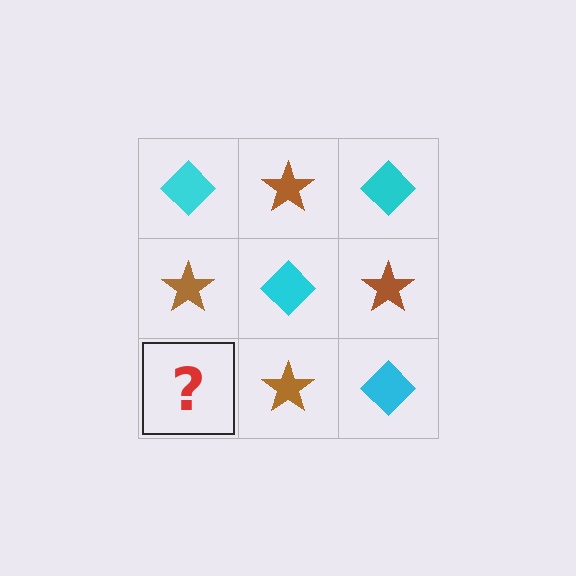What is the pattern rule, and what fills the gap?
The rule is that it alternates cyan diamond and brown star in a checkerboard pattern. The gap should be filled with a cyan diamond.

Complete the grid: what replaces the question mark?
The question mark should be replaced with a cyan diamond.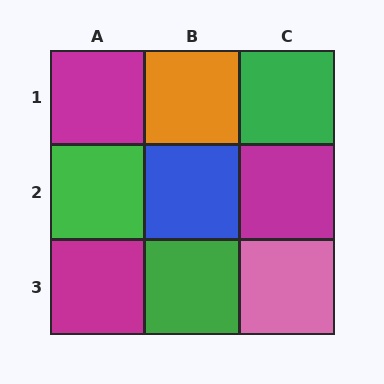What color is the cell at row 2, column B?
Blue.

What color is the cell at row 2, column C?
Magenta.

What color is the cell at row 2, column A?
Green.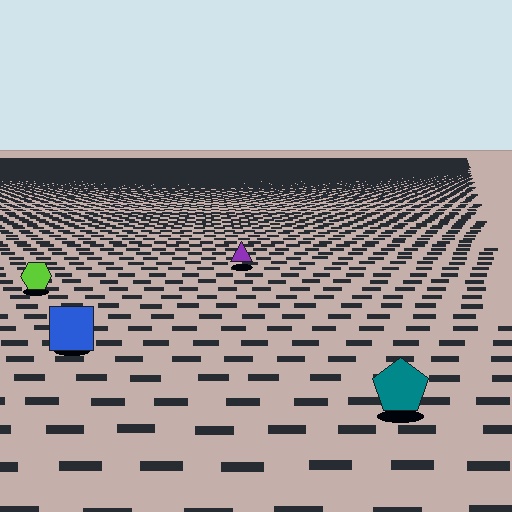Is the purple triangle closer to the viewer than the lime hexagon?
No. The lime hexagon is closer — you can tell from the texture gradient: the ground texture is coarser near it.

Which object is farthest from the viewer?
The purple triangle is farthest from the viewer. It appears smaller and the ground texture around it is denser.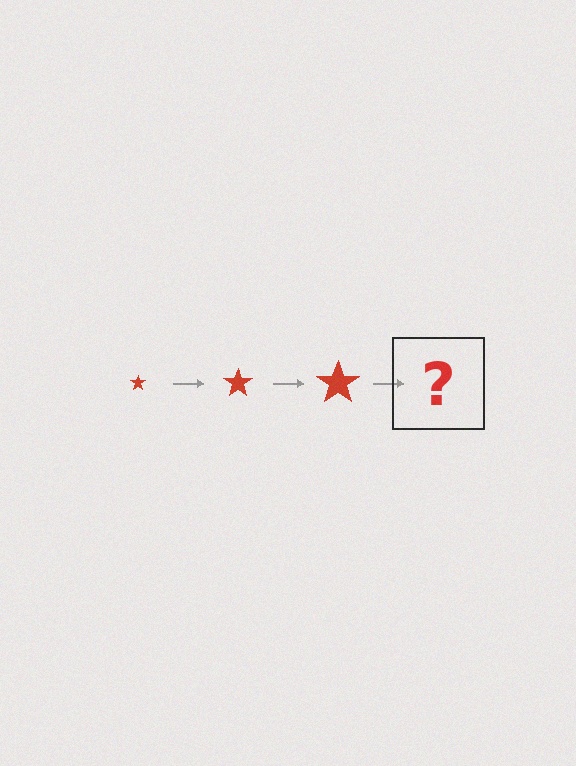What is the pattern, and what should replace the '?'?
The pattern is that the star gets progressively larger each step. The '?' should be a red star, larger than the previous one.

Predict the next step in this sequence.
The next step is a red star, larger than the previous one.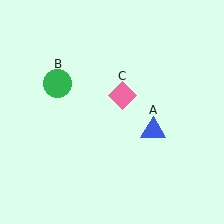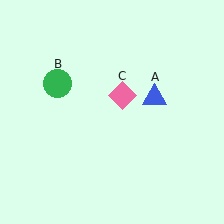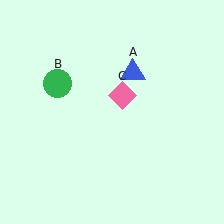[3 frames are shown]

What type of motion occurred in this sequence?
The blue triangle (object A) rotated counterclockwise around the center of the scene.